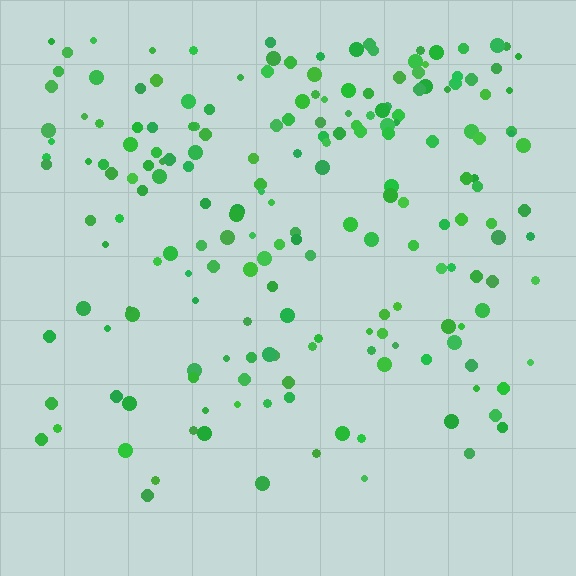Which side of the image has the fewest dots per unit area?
The bottom.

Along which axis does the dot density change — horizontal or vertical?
Vertical.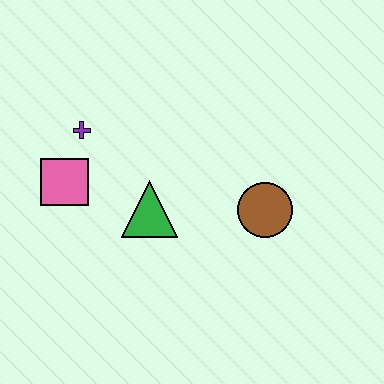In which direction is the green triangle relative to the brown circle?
The green triangle is to the left of the brown circle.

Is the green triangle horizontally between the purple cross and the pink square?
No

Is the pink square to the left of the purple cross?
Yes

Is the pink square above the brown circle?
Yes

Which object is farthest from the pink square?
The brown circle is farthest from the pink square.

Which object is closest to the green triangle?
The pink square is closest to the green triangle.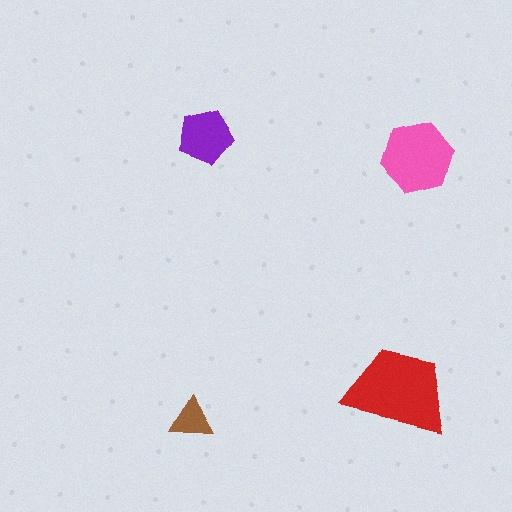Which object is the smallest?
The brown triangle.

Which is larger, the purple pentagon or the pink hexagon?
The pink hexagon.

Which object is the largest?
The red trapezoid.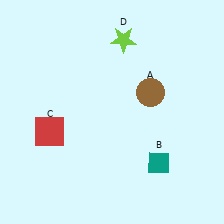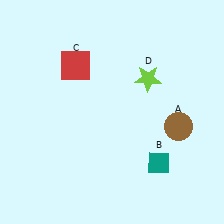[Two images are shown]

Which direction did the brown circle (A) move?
The brown circle (A) moved down.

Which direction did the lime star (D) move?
The lime star (D) moved down.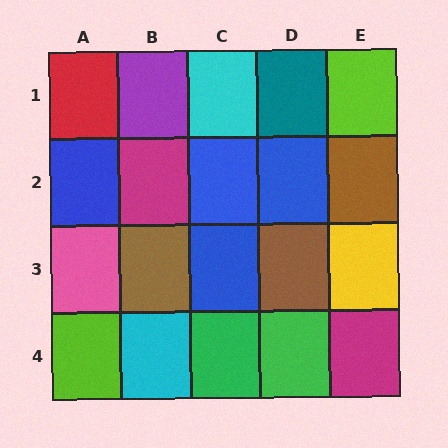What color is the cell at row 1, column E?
Lime.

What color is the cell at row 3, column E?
Yellow.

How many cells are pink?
1 cell is pink.